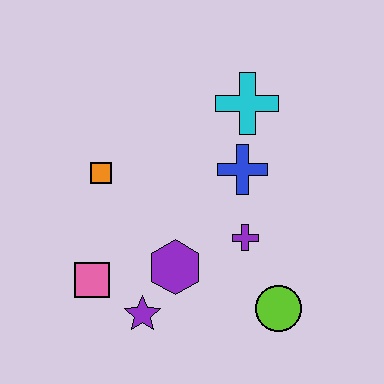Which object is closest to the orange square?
The pink square is closest to the orange square.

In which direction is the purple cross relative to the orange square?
The purple cross is to the right of the orange square.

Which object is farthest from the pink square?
The cyan cross is farthest from the pink square.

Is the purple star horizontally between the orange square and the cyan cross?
Yes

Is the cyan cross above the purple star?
Yes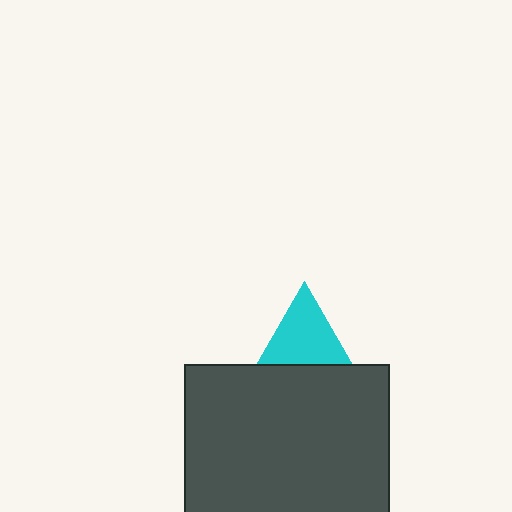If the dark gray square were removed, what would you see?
You would see the complete cyan triangle.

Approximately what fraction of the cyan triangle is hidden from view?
Roughly 40% of the cyan triangle is hidden behind the dark gray square.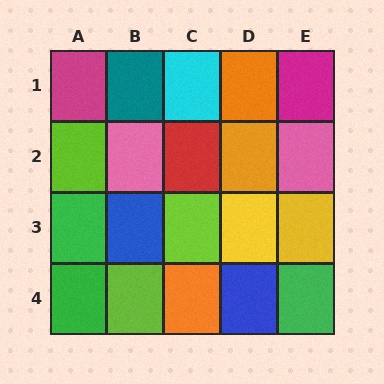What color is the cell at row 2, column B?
Pink.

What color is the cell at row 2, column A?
Lime.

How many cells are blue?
2 cells are blue.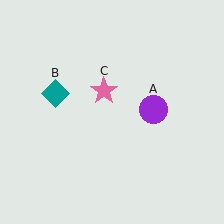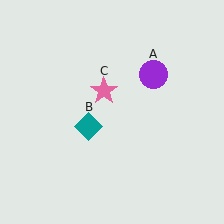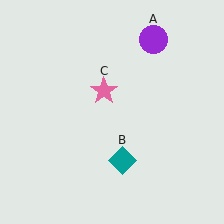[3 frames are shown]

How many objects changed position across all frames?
2 objects changed position: purple circle (object A), teal diamond (object B).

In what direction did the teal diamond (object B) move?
The teal diamond (object B) moved down and to the right.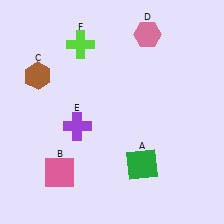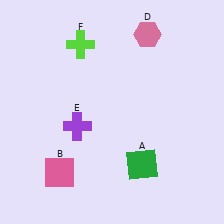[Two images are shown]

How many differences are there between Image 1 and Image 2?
There is 1 difference between the two images.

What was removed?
The brown hexagon (C) was removed in Image 2.